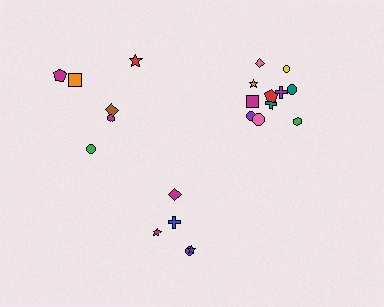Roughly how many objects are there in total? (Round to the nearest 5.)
Roughly 25 objects in total.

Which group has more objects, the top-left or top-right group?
The top-right group.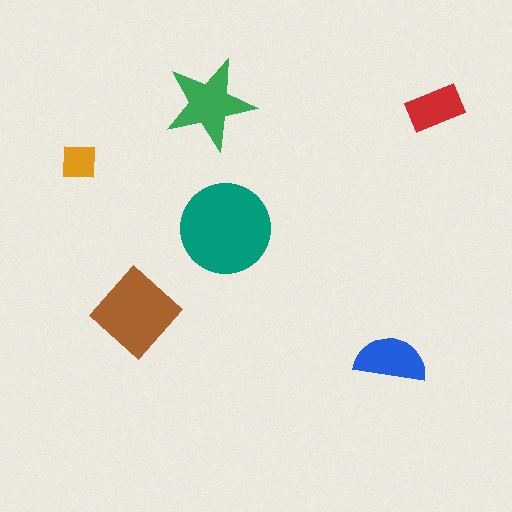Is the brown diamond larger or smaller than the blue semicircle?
Larger.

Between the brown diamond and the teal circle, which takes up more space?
The teal circle.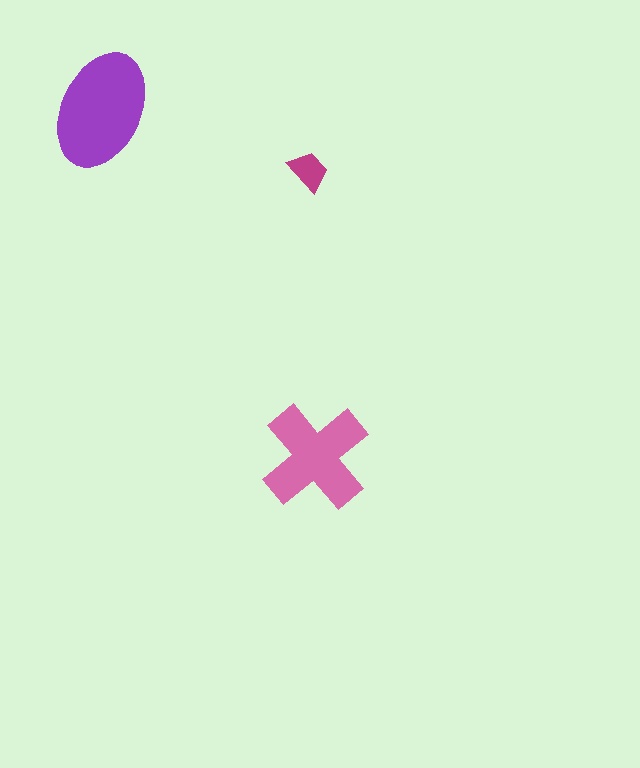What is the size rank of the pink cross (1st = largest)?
2nd.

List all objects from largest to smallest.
The purple ellipse, the pink cross, the magenta trapezoid.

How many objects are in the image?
There are 3 objects in the image.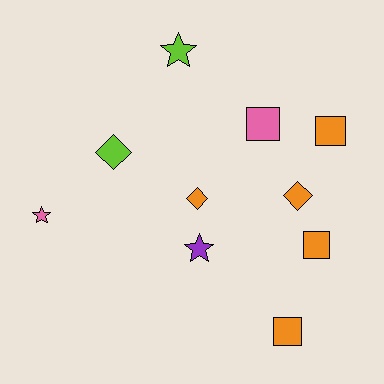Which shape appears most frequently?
Square, with 4 objects.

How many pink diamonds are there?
There are no pink diamonds.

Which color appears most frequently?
Orange, with 5 objects.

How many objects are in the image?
There are 10 objects.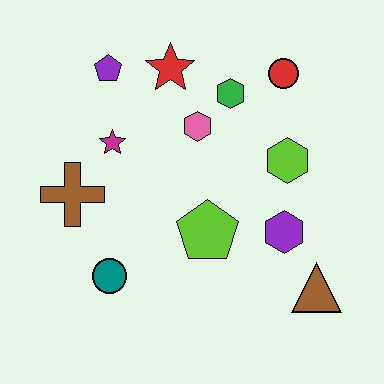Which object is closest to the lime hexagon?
The purple hexagon is closest to the lime hexagon.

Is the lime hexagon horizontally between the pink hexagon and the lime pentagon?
No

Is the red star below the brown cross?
No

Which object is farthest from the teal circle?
The red circle is farthest from the teal circle.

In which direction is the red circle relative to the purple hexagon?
The red circle is above the purple hexagon.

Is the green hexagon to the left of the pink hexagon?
No